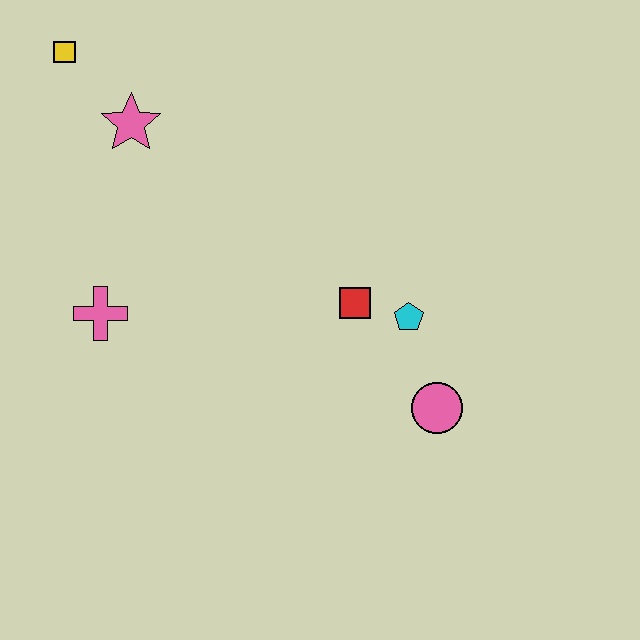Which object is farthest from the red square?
The yellow square is farthest from the red square.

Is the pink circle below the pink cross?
Yes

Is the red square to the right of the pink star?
Yes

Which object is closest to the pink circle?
The cyan pentagon is closest to the pink circle.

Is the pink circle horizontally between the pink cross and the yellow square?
No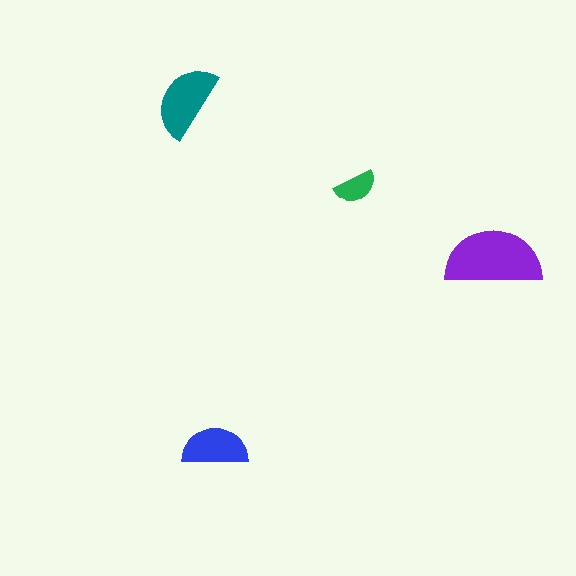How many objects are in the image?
There are 4 objects in the image.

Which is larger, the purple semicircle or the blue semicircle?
The purple one.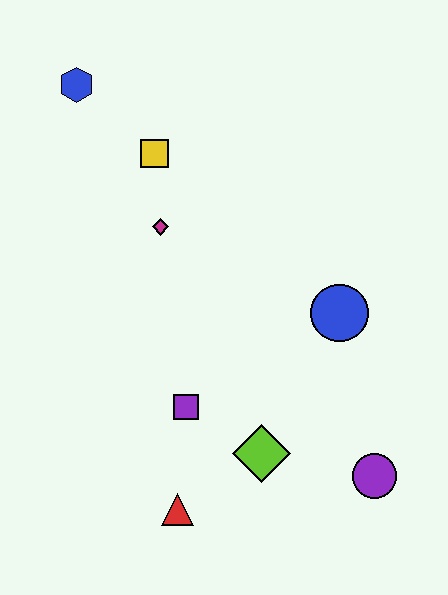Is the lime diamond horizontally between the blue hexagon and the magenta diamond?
No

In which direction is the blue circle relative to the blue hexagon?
The blue circle is to the right of the blue hexagon.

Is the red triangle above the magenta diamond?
No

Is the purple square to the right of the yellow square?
Yes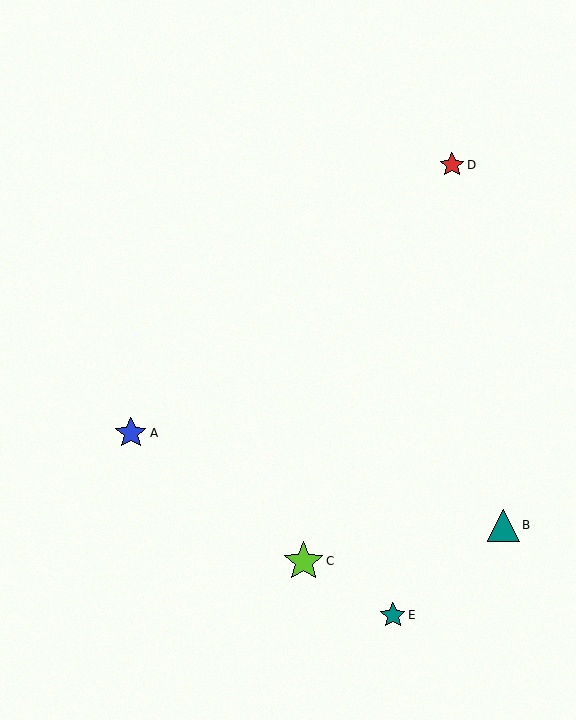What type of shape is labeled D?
Shape D is a red star.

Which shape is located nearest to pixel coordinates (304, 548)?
The lime star (labeled C) at (304, 561) is nearest to that location.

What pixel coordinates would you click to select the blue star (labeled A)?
Click at (131, 433) to select the blue star A.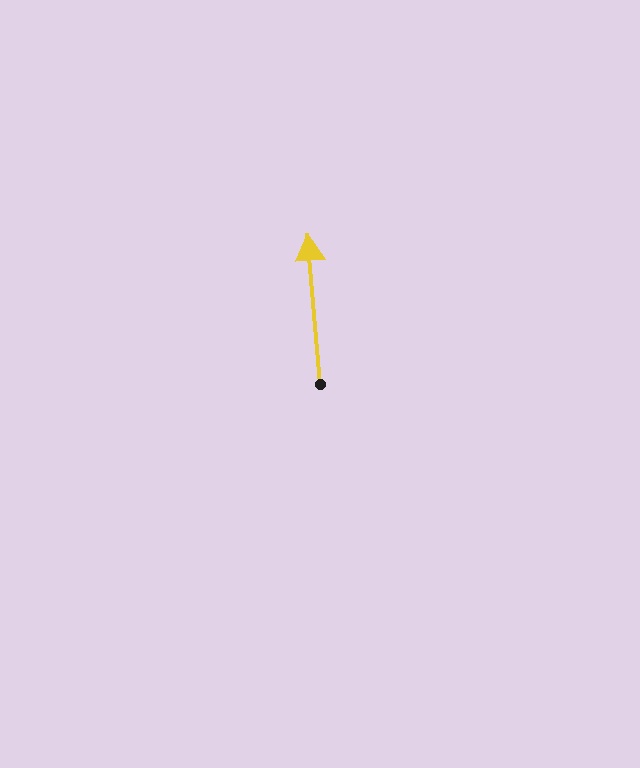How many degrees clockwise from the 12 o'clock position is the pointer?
Approximately 355 degrees.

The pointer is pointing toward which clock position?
Roughly 12 o'clock.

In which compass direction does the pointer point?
North.